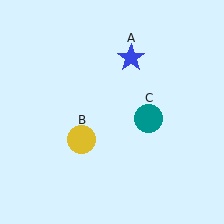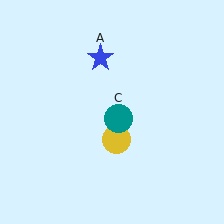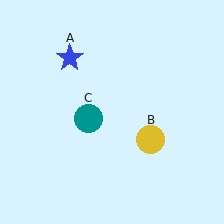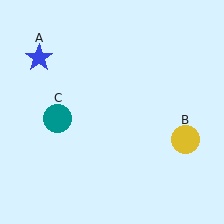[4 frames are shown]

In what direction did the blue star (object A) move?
The blue star (object A) moved left.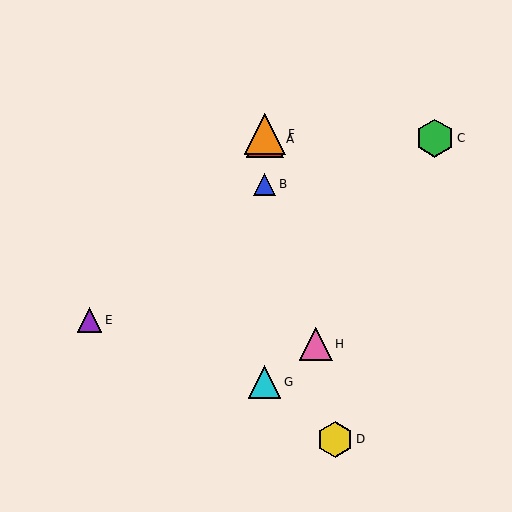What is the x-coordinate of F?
Object F is at x≈265.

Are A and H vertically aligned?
No, A is at x≈265 and H is at x≈316.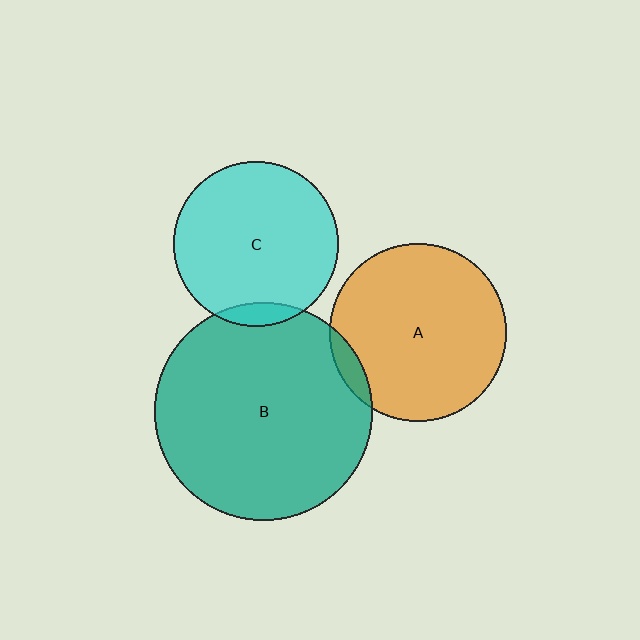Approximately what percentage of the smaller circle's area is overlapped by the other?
Approximately 5%.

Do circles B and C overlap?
Yes.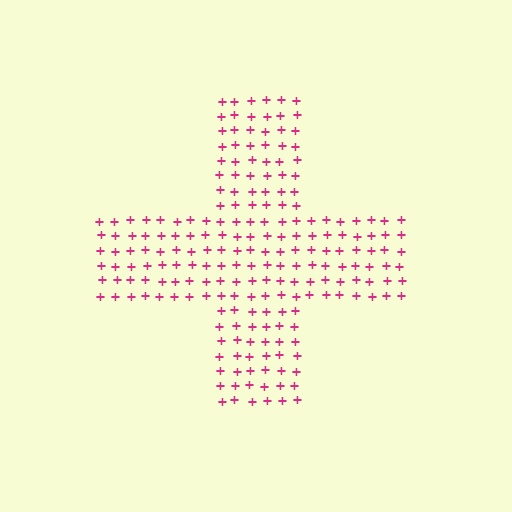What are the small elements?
The small elements are plus signs.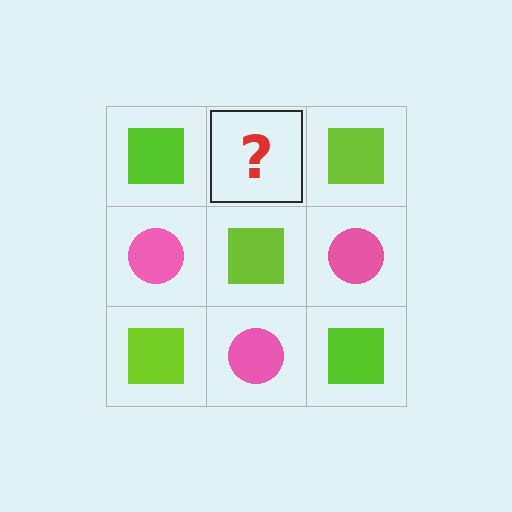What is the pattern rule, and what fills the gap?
The rule is that it alternates lime square and pink circle in a checkerboard pattern. The gap should be filled with a pink circle.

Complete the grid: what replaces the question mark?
The question mark should be replaced with a pink circle.